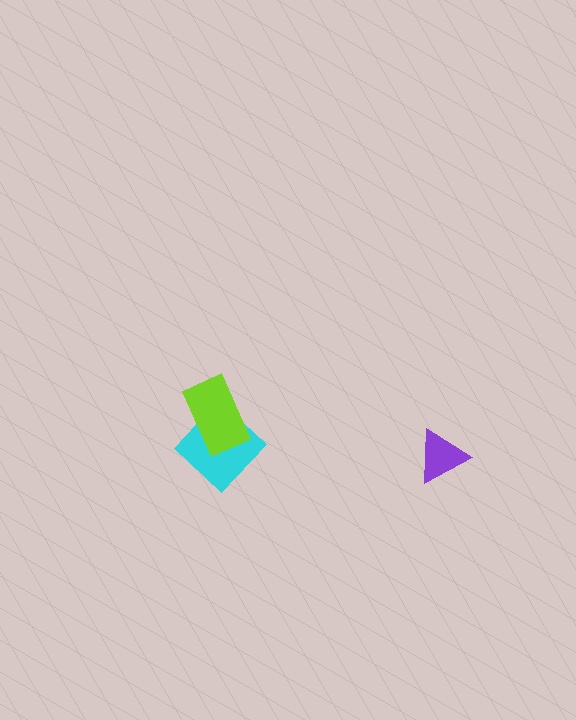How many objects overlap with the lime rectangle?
1 object overlaps with the lime rectangle.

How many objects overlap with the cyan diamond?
1 object overlaps with the cyan diamond.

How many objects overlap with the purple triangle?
0 objects overlap with the purple triangle.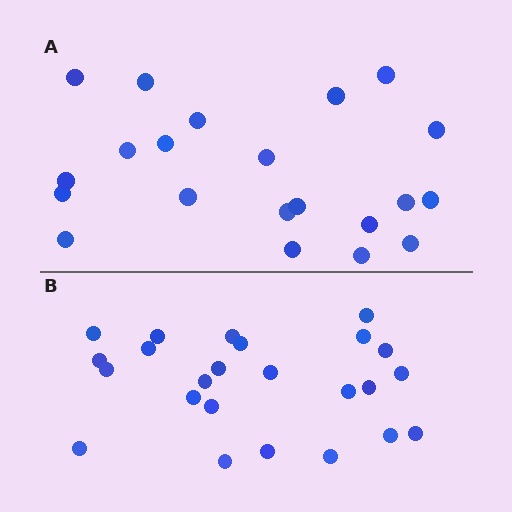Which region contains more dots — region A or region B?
Region B (the bottom region) has more dots.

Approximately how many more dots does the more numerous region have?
Region B has just a few more — roughly 2 or 3 more dots than region A.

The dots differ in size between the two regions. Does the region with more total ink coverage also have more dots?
No. Region A has more total ink coverage because its dots are larger, but region B actually contains more individual dots. Total area can be misleading — the number of items is what matters here.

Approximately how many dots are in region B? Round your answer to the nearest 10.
About 20 dots. (The exact count is 24, which rounds to 20.)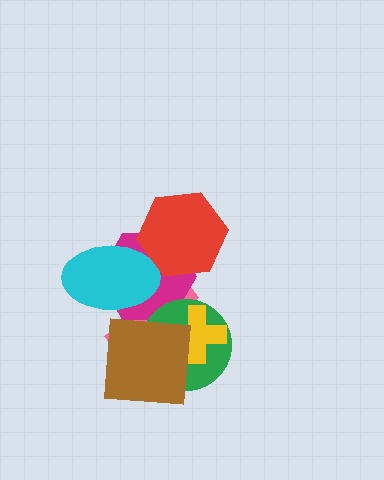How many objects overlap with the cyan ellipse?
3 objects overlap with the cyan ellipse.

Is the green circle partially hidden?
Yes, it is partially covered by another shape.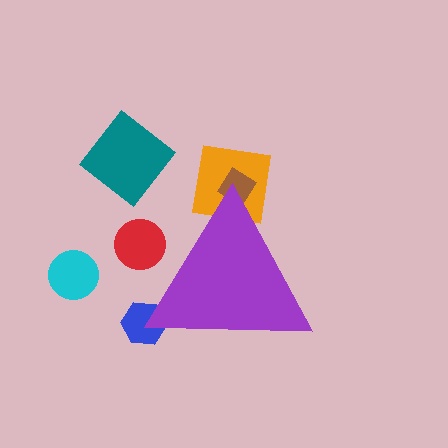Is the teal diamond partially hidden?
No, the teal diamond is fully visible.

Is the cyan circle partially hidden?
No, the cyan circle is fully visible.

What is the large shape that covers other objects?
A purple triangle.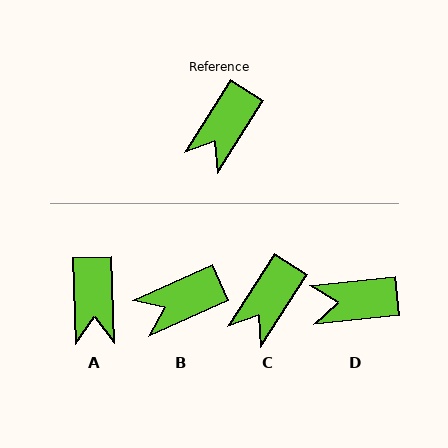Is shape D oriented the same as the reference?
No, it is off by about 52 degrees.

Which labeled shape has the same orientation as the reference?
C.